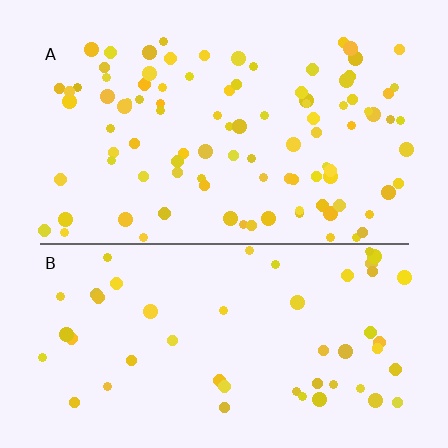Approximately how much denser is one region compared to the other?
Approximately 1.9× — region A over region B.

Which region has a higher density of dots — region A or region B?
A (the top).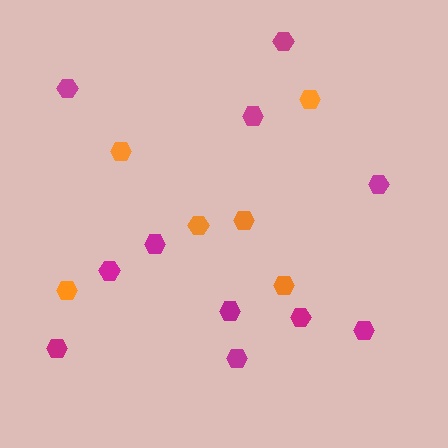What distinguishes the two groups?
There are 2 groups: one group of magenta hexagons (11) and one group of orange hexagons (6).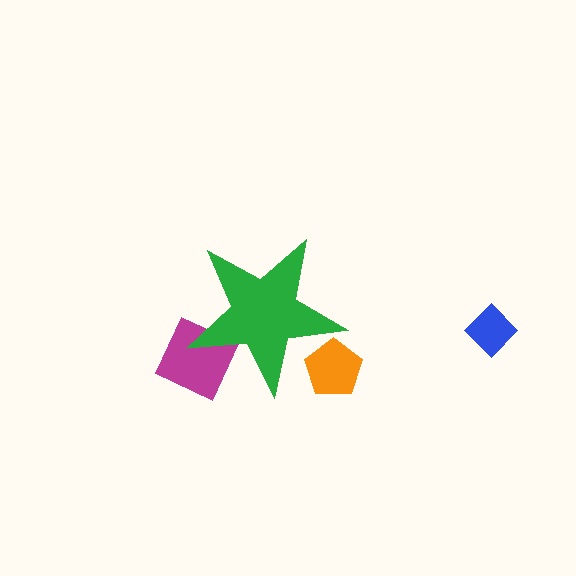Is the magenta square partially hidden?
Yes, the magenta square is partially hidden behind the green star.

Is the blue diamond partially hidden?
No, the blue diamond is fully visible.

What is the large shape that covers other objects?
A green star.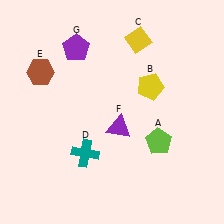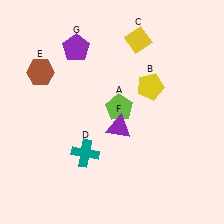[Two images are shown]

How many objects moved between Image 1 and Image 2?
1 object moved between the two images.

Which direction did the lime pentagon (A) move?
The lime pentagon (A) moved left.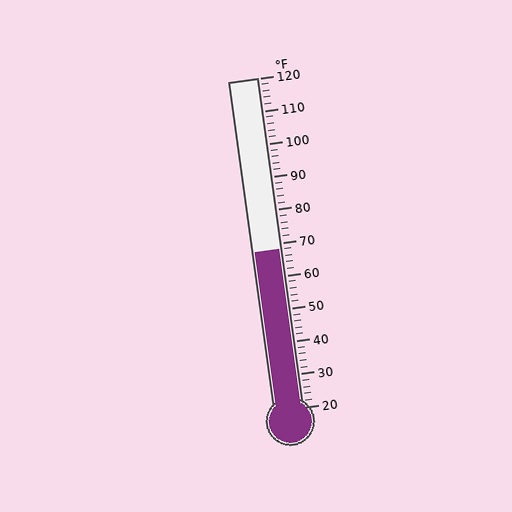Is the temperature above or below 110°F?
The temperature is below 110°F.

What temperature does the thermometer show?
The thermometer shows approximately 68°F.